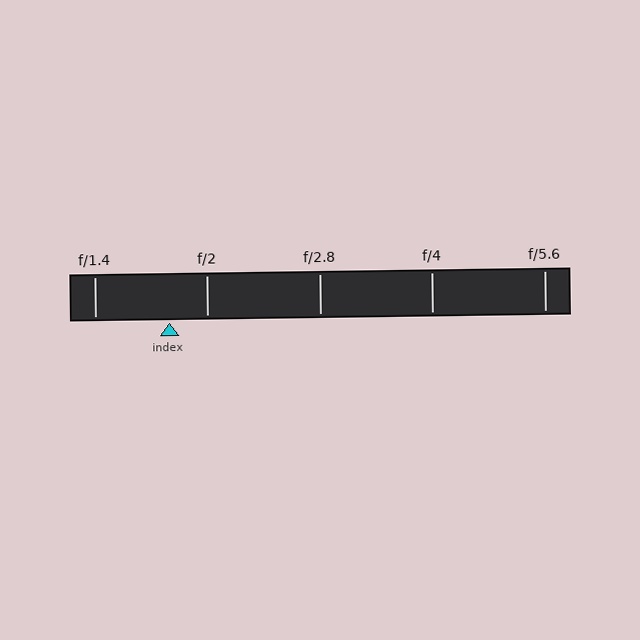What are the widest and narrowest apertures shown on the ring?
The widest aperture shown is f/1.4 and the narrowest is f/5.6.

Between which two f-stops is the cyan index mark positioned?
The index mark is between f/1.4 and f/2.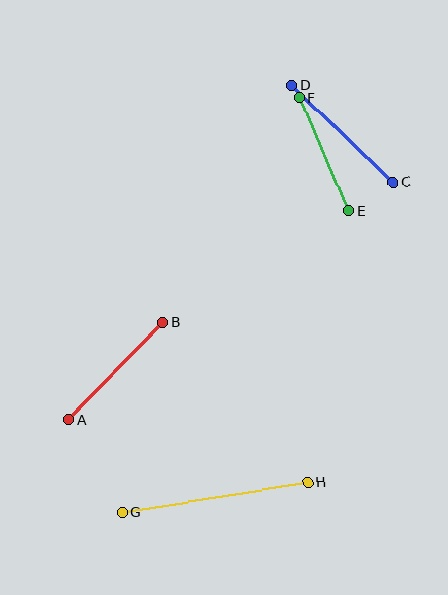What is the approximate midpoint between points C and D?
The midpoint is at approximately (342, 134) pixels.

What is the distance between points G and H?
The distance is approximately 188 pixels.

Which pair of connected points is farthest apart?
Points G and H are farthest apart.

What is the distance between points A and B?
The distance is approximately 136 pixels.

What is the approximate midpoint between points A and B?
The midpoint is at approximately (116, 371) pixels.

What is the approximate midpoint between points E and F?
The midpoint is at approximately (324, 154) pixels.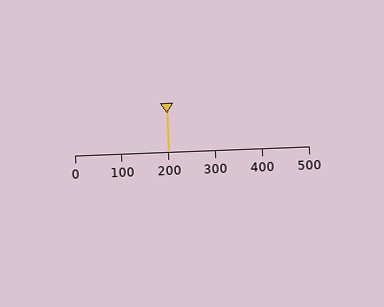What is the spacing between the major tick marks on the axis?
The major ticks are spaced 100 apart.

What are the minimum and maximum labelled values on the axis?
The axis runs from 0 to 500.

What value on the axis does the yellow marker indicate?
The marker indicates approximately 200.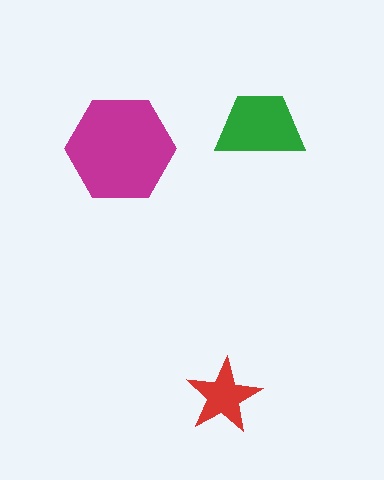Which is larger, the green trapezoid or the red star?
The green trapezoid.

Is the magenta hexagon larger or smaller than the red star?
Larger.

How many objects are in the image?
There are 3 objects in the image.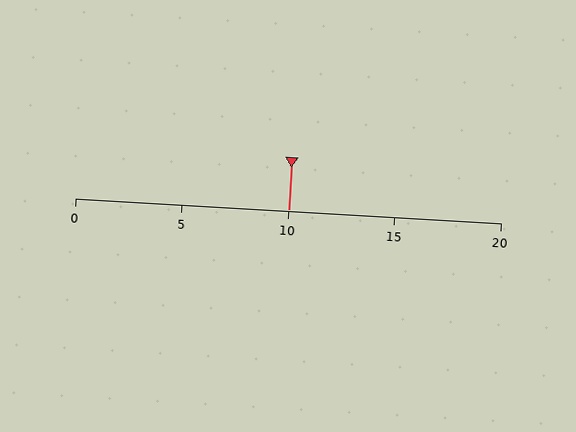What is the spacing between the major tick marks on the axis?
The major ticks are spaced 5 apart.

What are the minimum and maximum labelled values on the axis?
The axis runs from 0 to 20.